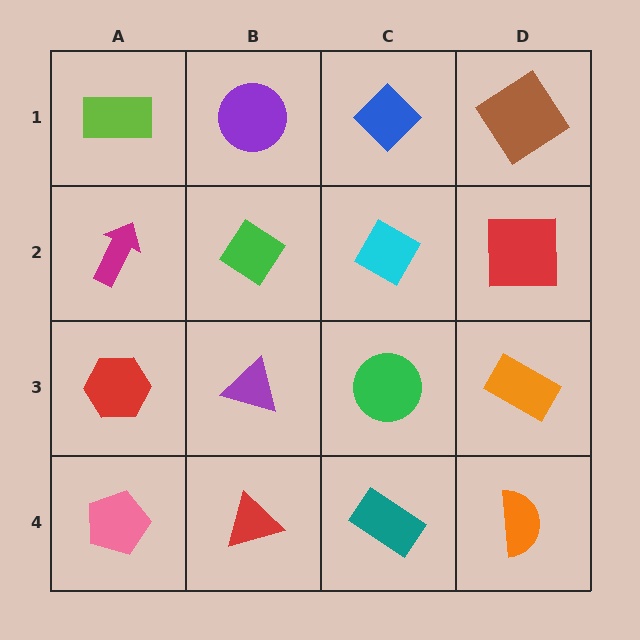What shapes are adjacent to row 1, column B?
A green diamond (row 2, column B), a lime rectangle (row 1, column A), a blue diamond (row 1, column C).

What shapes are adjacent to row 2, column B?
A purple circle (row 1, column B), a purple triangle (row 3, column B), a magenta arrow (row 2, column A), a cyan diamond (row 2, column C).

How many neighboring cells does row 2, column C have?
4.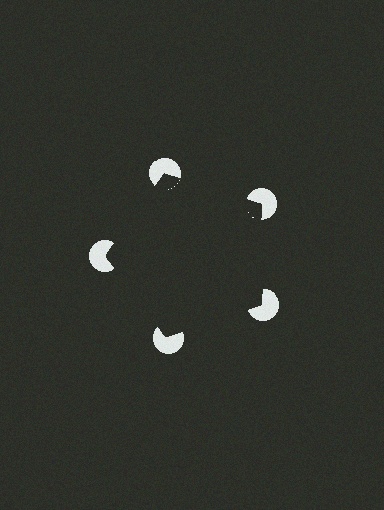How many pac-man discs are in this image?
There are 5 — one at each vertex of the illusory pentagon.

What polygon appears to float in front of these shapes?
An illusory pentagon — its edges are inferred from the aligned wedge cuts in the pac-man discs, not physically drawn.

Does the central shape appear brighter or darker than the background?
It typically appears slightly darker than the background, even though no actual brightness change is drawn.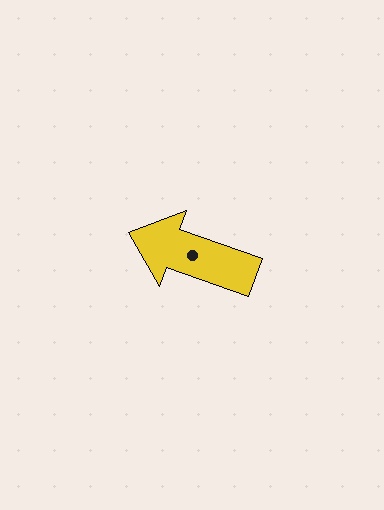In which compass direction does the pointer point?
West.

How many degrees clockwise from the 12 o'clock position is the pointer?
Approximately 290 degrees.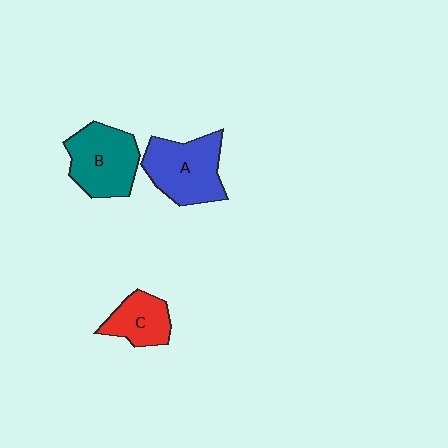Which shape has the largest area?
Shape A (blue).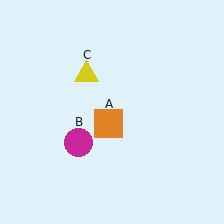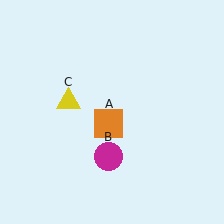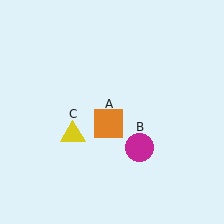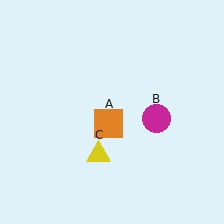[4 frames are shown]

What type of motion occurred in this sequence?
The magenta circle (object B), yellow triangle (object C) rotated counterclockwise around the center of the scene.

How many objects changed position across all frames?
2 objects changed position: magenta circle (object B), yellow triangle (object C).